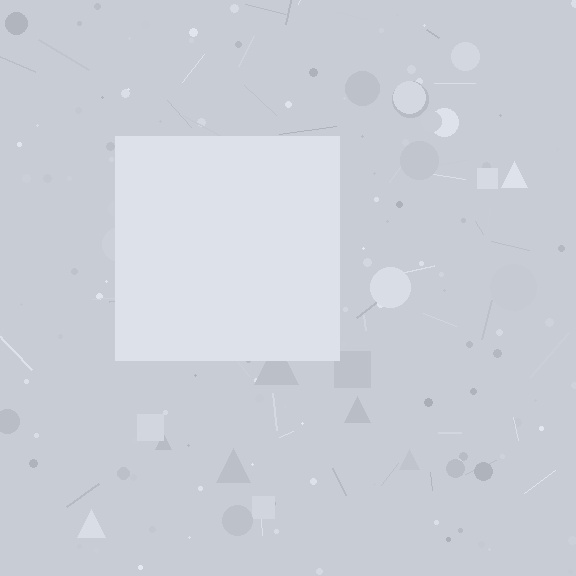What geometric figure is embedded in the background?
A square is embedded in the background.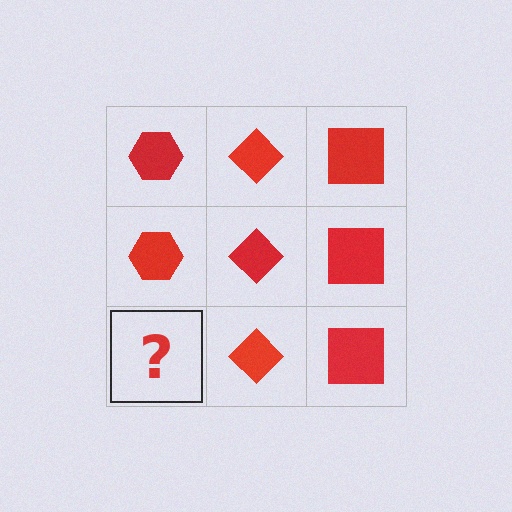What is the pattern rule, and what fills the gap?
The rule is that each column has a consistent shape. The gap should be filled with a red hexagon.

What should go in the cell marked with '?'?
The missing cell should contain a red hexagon.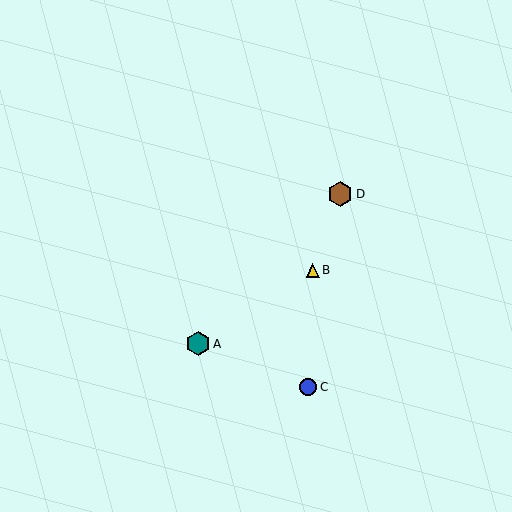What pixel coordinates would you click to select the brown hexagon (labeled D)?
Click at (340, 194) to select the brown hexagon D.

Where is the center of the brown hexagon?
The center of the brown hexagon is at (340, 194).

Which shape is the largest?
The brown hexagon (labeled D) is the largest.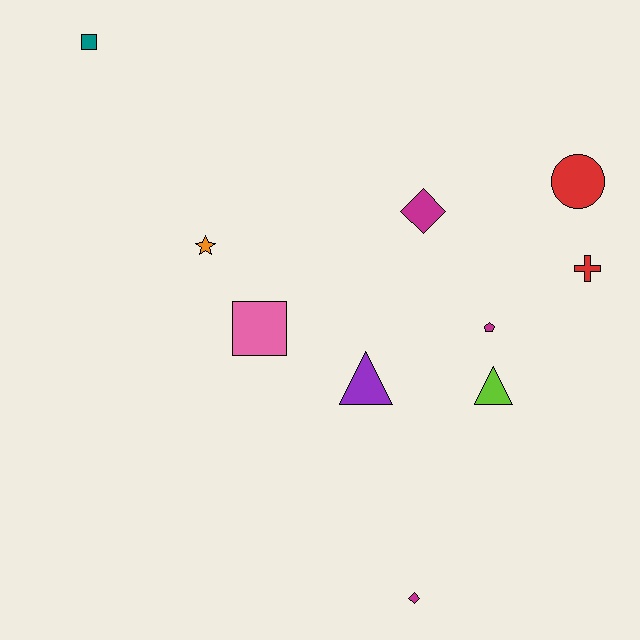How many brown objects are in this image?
There are no brown objects.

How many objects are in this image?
There are 10 objects.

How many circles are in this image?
There is 1 circle.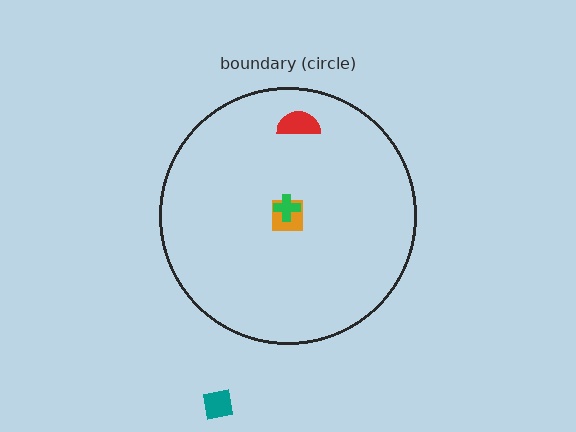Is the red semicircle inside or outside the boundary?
Inside.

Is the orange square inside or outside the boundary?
Inside.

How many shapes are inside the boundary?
3 inside, 1 outside.